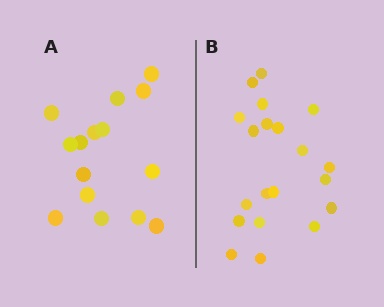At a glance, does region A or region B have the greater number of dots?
Region B (the right region) has more dots.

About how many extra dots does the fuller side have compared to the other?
Region B has about 5 more dots than region A.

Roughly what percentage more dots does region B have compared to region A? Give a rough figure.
About 35% more.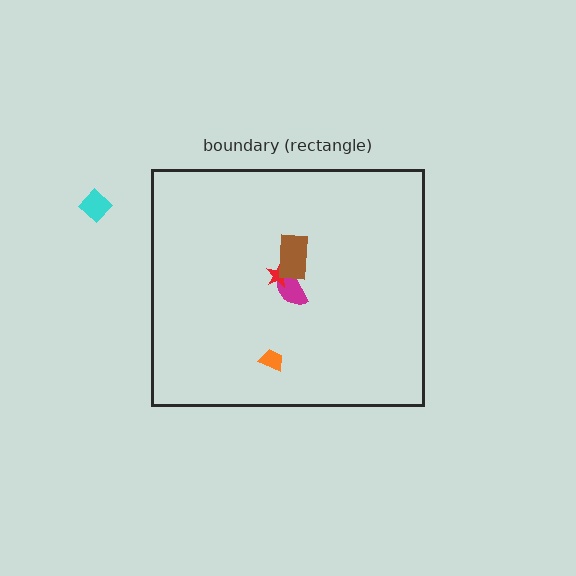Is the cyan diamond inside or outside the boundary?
Outside.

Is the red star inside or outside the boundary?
Inside.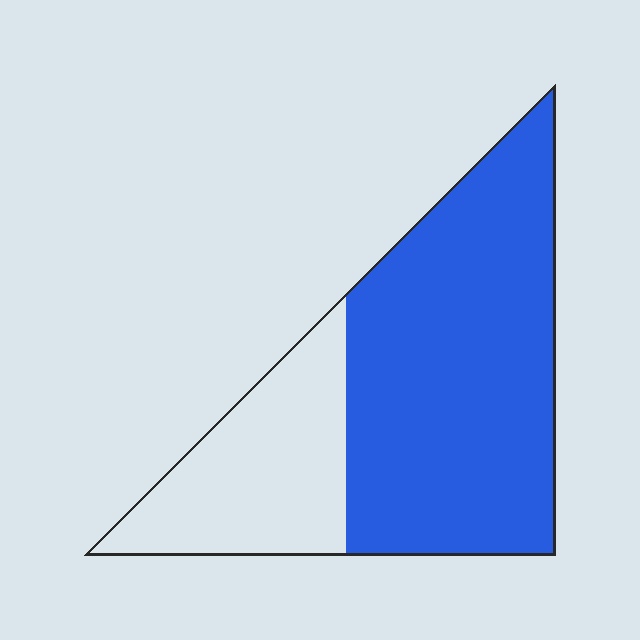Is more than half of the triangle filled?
Yes.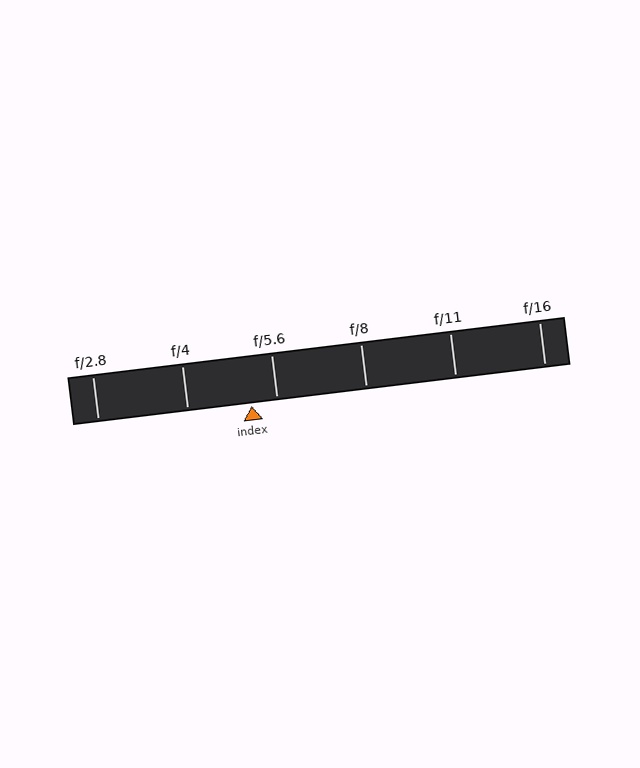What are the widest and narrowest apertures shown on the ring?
The widest aperture shown is f/2.8 and the narrowest is f/16.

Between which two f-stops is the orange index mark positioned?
The index mark is between f/4 and f/5.6.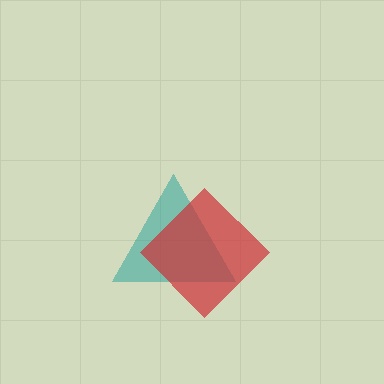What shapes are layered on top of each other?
The layered shapes are: a teal triangle, a red diamond.